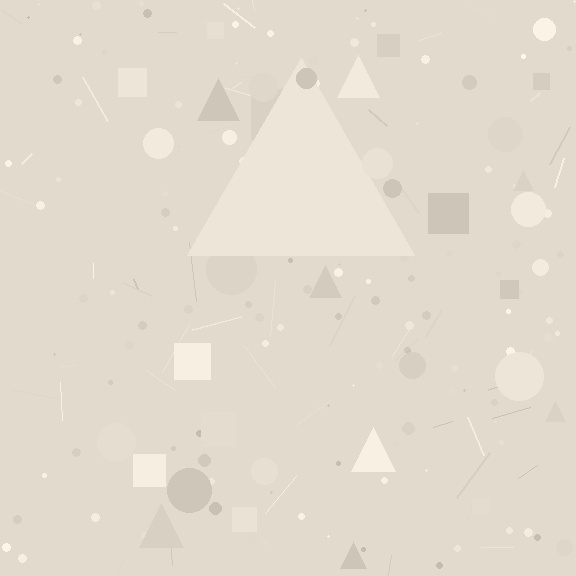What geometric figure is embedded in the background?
A triangle is embedded in the background.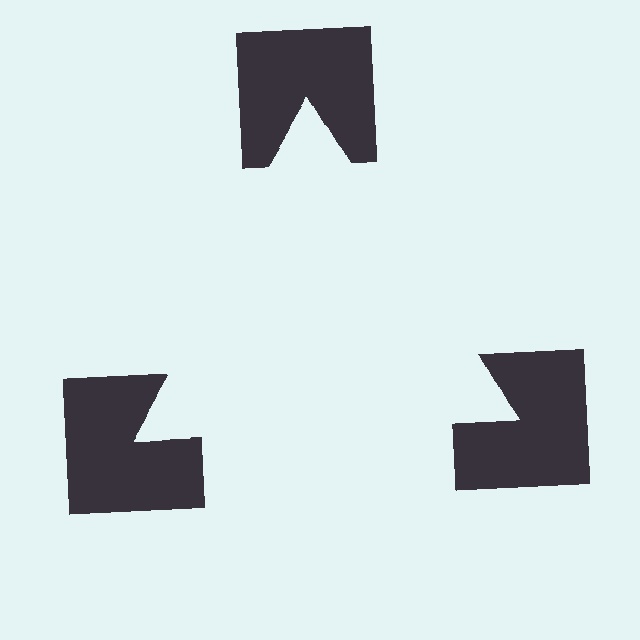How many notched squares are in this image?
There are 3 — one at each vertex of the illusory triangle.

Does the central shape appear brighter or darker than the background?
It typically appears slightly brighter than the background, even though no actual brightness change is drawn.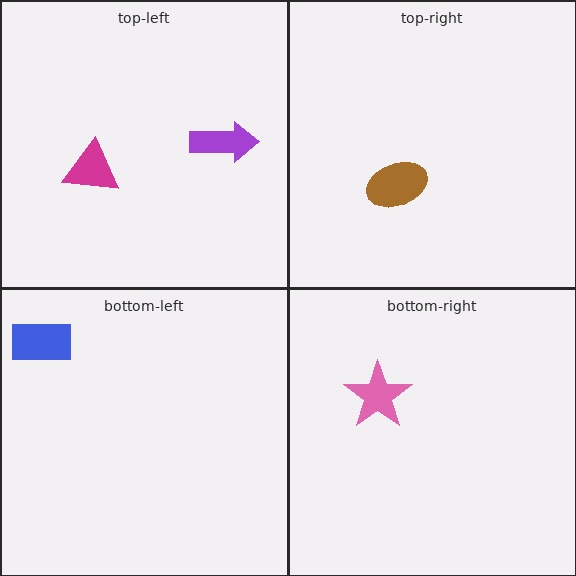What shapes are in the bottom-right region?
The pink star.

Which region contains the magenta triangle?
The top-left region.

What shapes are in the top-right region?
The brown ellipse.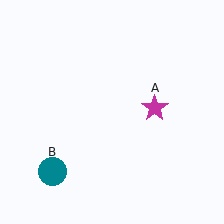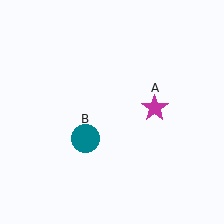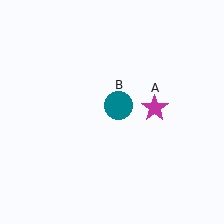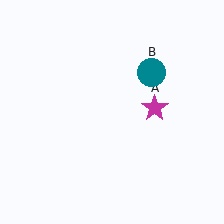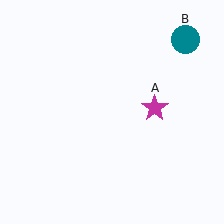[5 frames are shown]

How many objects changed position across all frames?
1 object changed position: teal circle (object B).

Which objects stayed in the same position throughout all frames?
Magenta star (object A) remained stationary.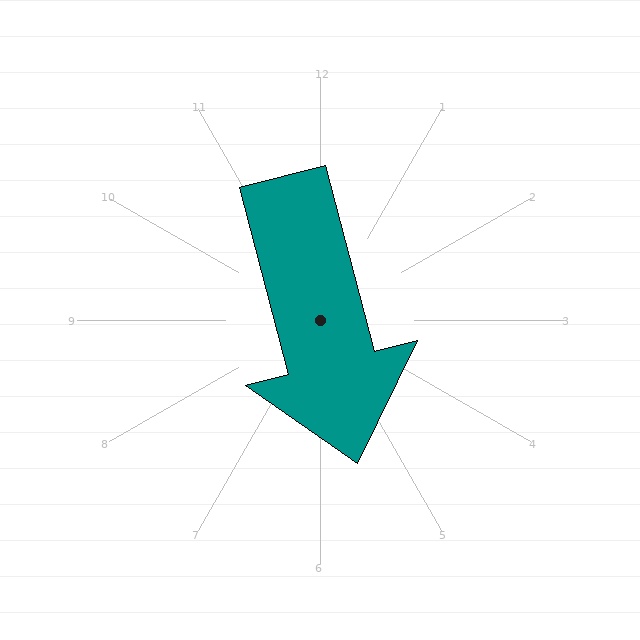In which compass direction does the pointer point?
South.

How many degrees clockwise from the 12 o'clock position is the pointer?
Approximately 165 degrees.